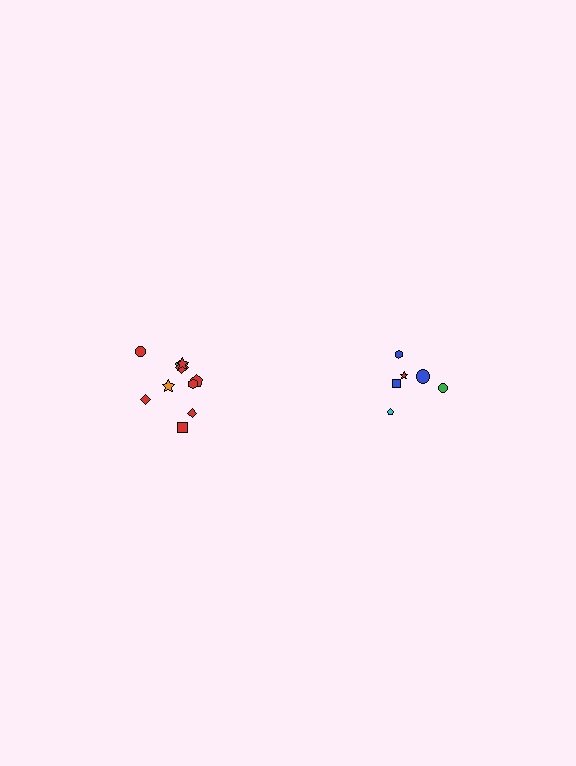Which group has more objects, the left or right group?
The left group.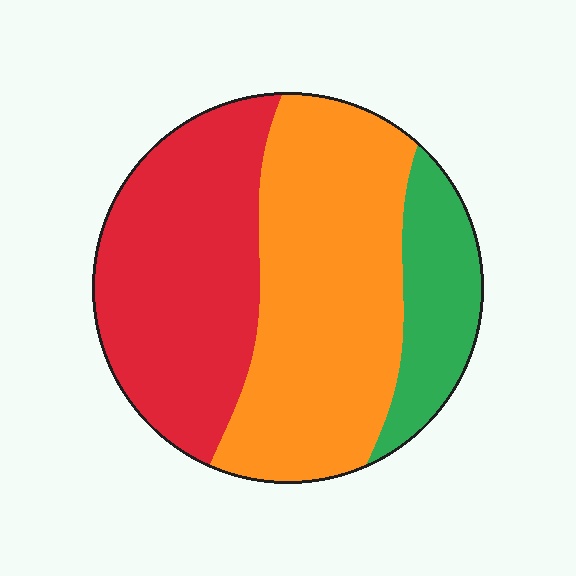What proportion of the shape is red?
Red covers about 40% of the shape.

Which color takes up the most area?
Orange, at roughly 45%.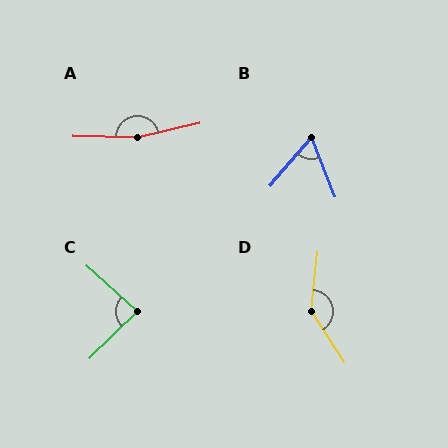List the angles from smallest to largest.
B (62°), C (87°), D (141°), A (165°).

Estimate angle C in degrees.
Approximately 87 degrees.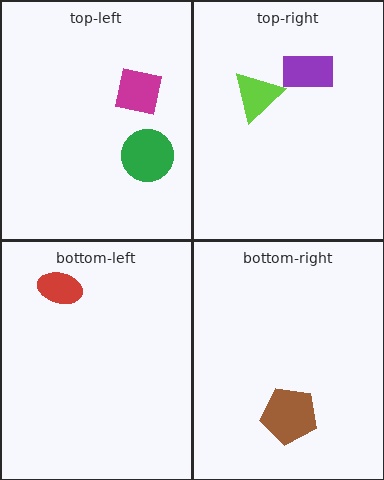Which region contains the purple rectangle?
The top-right region.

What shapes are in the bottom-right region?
The brown pentagon.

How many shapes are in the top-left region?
2.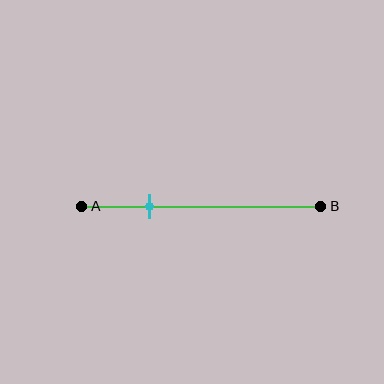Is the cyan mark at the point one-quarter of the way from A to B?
No, the mark is at about 30% from A, not at the 25% one-quarter point.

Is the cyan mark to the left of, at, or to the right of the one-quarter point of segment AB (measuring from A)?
The cyan mark is to the right of the one-quarter point of segment AB.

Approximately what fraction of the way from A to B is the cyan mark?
The cyan mark is approximately 30% of the way from A to B.